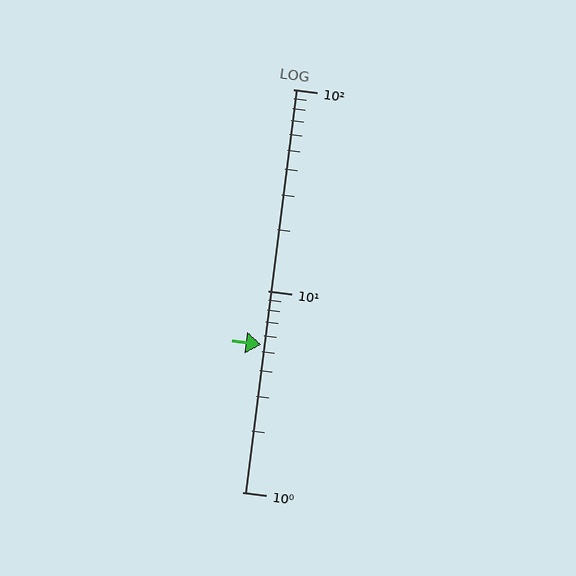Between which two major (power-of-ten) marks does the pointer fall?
The pointer is between 1 and 10.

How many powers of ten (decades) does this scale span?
The scale spans 2 decades, from 1 to 100.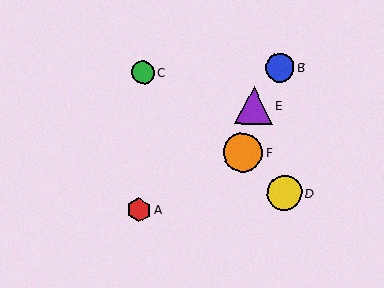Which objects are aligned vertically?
Objects A, C are aligned vertically.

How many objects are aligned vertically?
2 objects (A, C) are aligned vertically.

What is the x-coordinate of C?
Object C is at x≈143.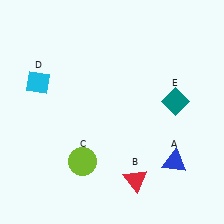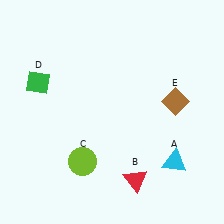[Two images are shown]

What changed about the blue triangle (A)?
In Image 1, A is blue. In Image 2, it changed to cyan.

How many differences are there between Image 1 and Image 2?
There are 3 differences between the two images.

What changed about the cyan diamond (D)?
In Image 1, D is cyan. In Image 2, it changed to green.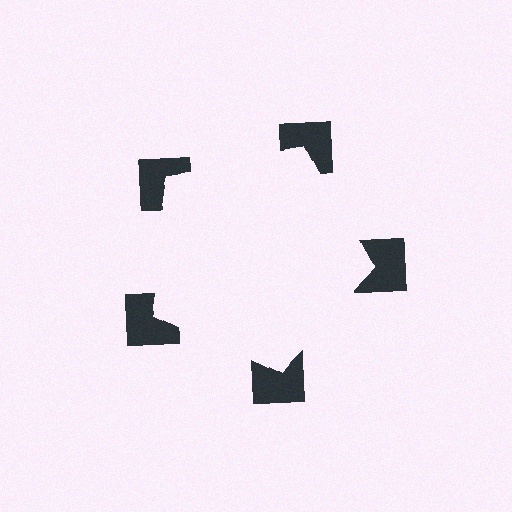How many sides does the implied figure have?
5 sides.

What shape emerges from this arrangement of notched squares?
An illusory pentagon — its edges are inferred from the aligned wedge cuts in the notched squares, not physically drawn.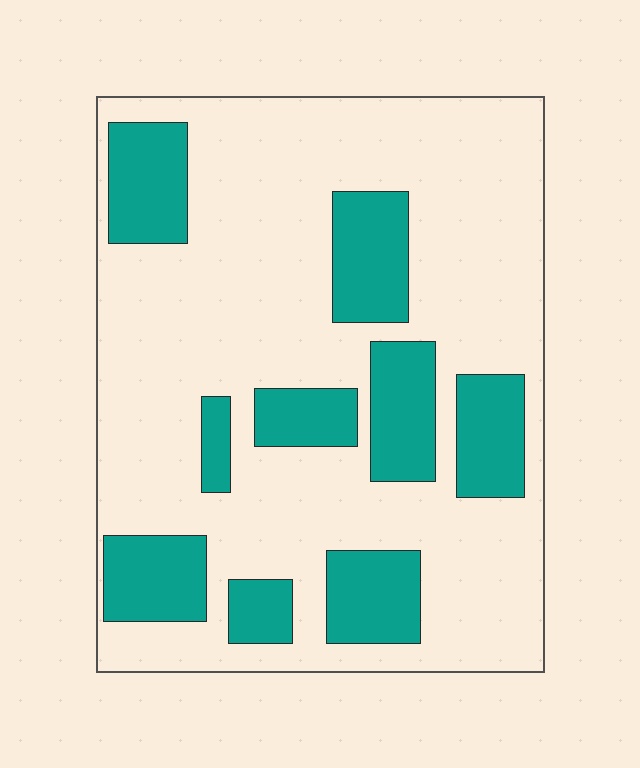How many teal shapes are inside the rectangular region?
9.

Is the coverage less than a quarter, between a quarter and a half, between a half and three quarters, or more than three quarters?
Between a quarter and a half.